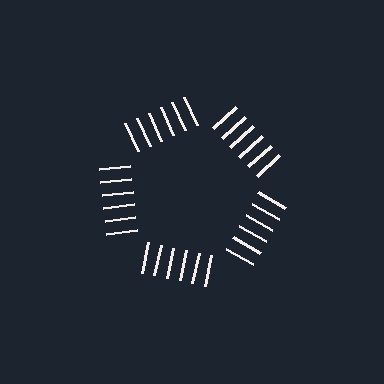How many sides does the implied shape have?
5 sides — the line-ends trace a pentagon.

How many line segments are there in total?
30 — 6 along each of the 5 edges.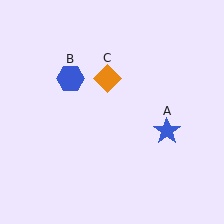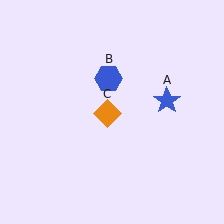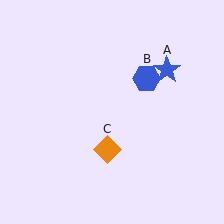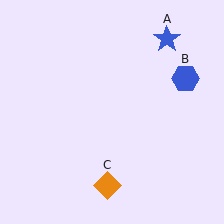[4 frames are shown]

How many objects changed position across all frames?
3 objects changed position: blue star (object A), blue hexagon (object B), orange diamond (object C).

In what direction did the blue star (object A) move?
The blue star (object A) moved up.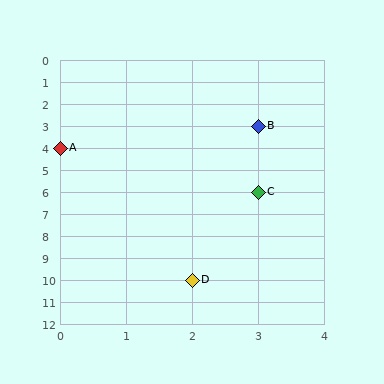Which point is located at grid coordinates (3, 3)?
Point B is at (3, 3).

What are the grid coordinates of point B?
Point B is at grid coordinates (3, 3).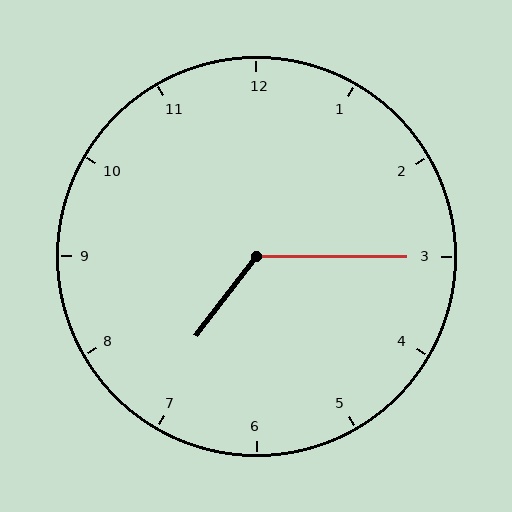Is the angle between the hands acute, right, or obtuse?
It is obtuse.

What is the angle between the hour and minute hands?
Approximately 128 degrees.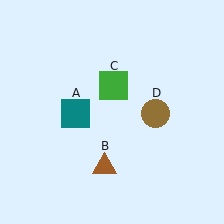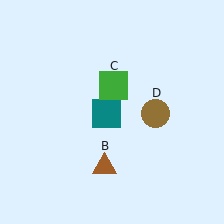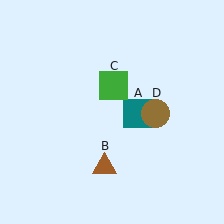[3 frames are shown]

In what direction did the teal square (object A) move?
The teal square (object A) moved right.